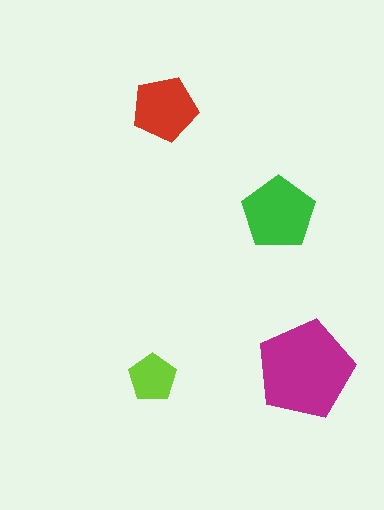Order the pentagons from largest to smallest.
the magenta one, the green one, the red one, the lime one.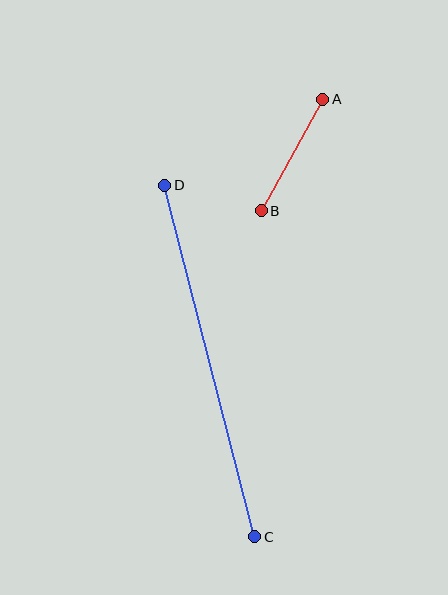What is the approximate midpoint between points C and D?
The midpoint is at approximately (210, 361) pixels.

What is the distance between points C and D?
The distance is approximately 363 pixels.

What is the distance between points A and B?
The distance is approximately 128 pixels.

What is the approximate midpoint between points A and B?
The midpoint is at approximately (292, 155) pixels.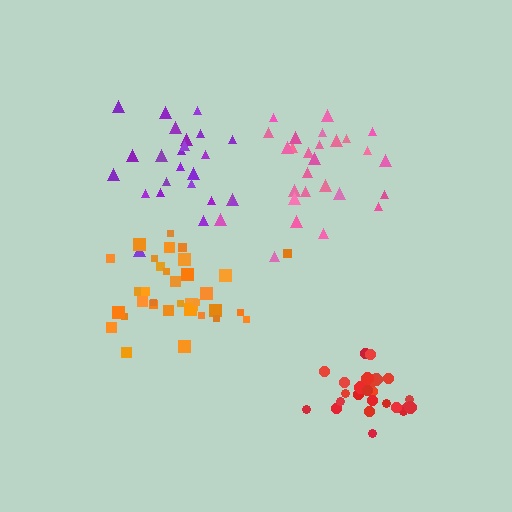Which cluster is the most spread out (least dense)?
Pink.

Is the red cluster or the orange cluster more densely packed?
Red.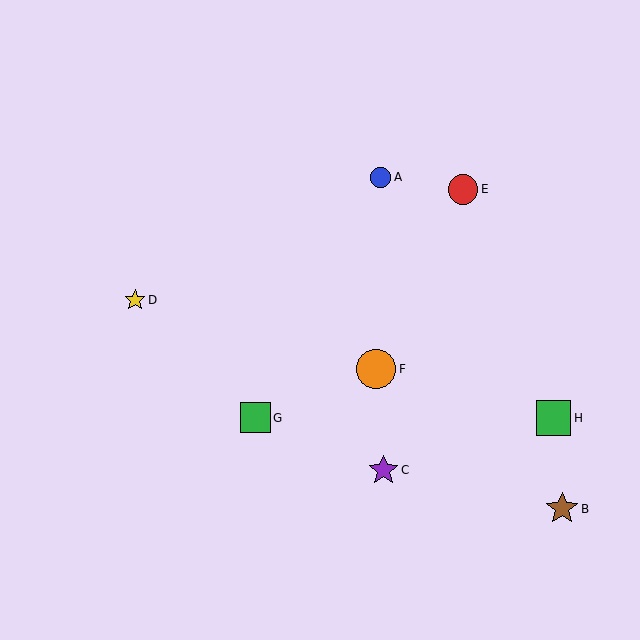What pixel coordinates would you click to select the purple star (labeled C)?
Click at (384, 470) to select the purple star C.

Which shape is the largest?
The orange circle (labeled F) is the largest.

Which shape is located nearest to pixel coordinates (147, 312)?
The yellow star (labeled D) at (135, 300) is nearest to that location.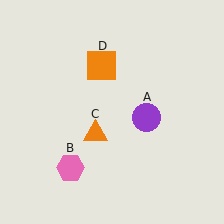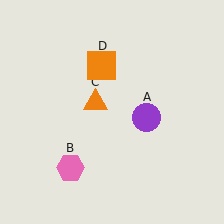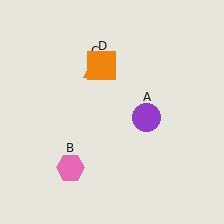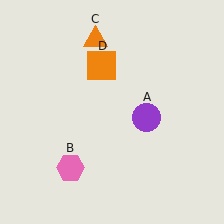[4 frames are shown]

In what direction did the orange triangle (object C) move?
The orange triangle (object C) moved up.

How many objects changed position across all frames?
1 object changed position: orange triangle (object C).